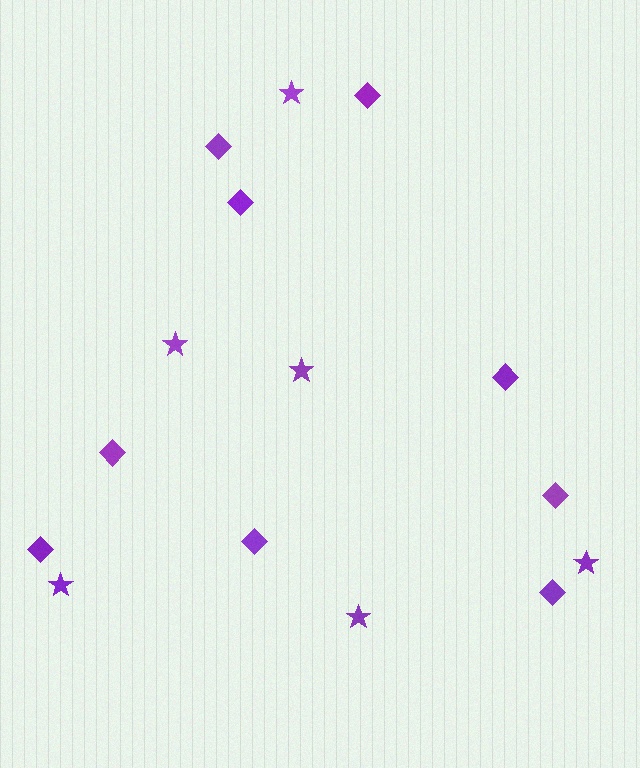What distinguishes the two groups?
There are 2 groups: one group of stars (6) and one group of diamonds (9).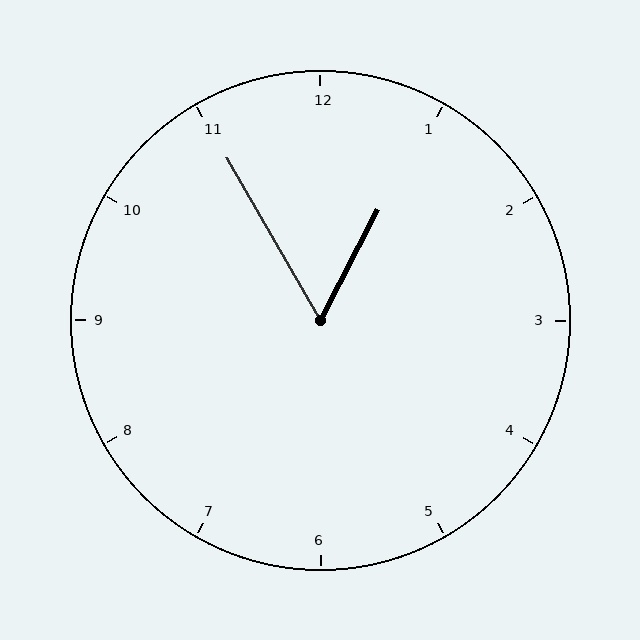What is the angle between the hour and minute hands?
Approximately 58 degrees.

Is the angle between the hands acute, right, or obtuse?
It is acute.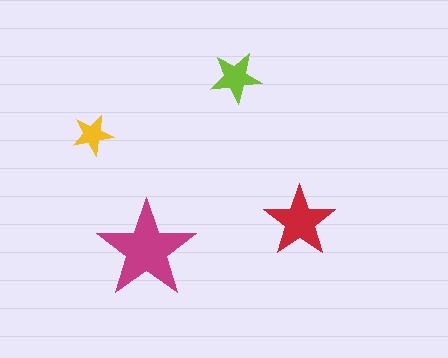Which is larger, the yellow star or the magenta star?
The magenta one.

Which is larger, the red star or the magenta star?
The magenta one.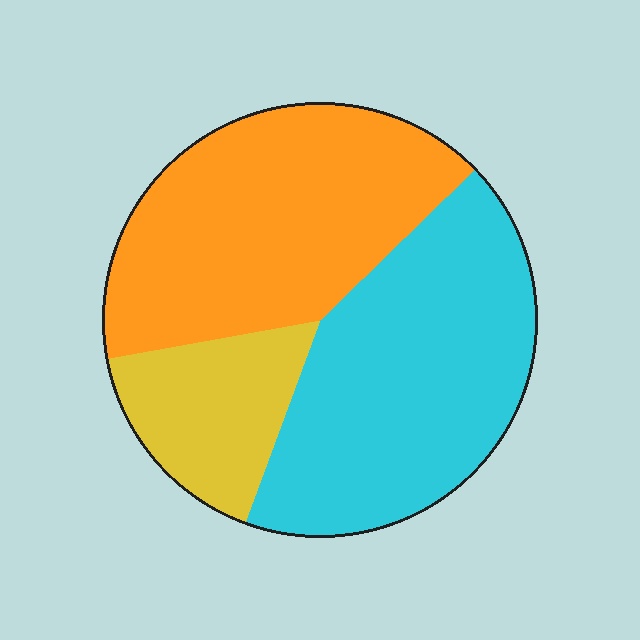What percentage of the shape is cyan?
Cyan takes up between a third and a half of the shape.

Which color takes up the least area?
Yellow, at roughly 15%.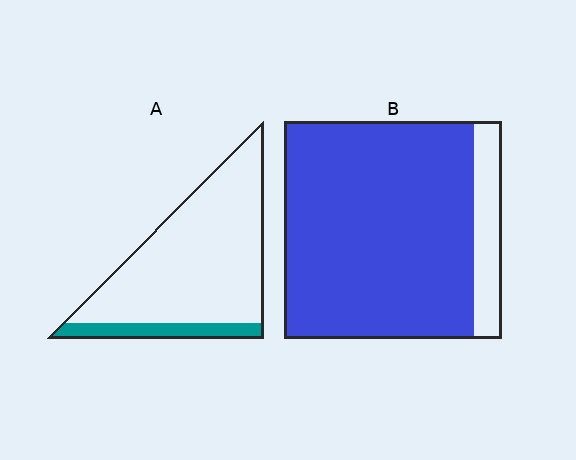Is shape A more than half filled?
No.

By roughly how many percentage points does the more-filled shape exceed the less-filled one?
By roughly 75 percentage points (B over A).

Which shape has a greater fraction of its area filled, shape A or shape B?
Shape B.